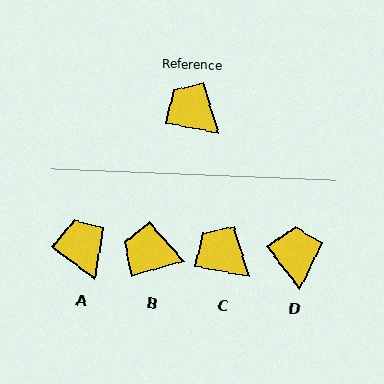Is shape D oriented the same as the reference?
No, it is off by about 43 degrees.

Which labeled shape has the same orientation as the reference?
C.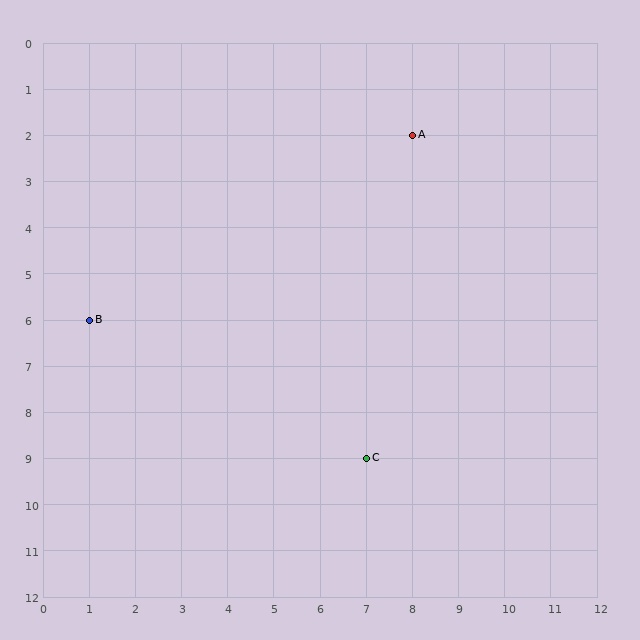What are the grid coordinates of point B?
Point B is at grid coordinates (1, 6).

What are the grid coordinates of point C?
Point C is at grid coordinates (7, 9).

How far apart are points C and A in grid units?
Points C and A are 1 column and 7 rows apart (about 7.1 grid units diagonally).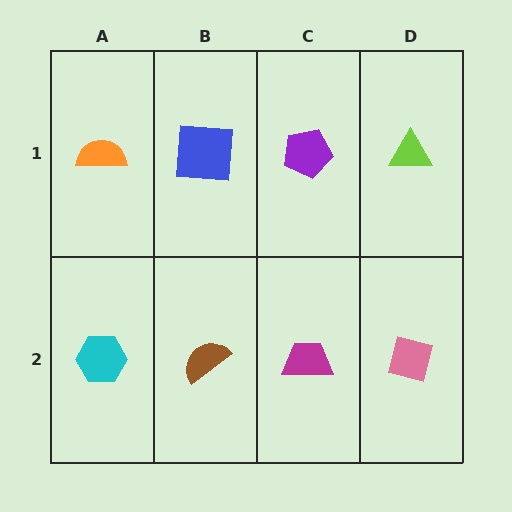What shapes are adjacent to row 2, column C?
A purple pentagon (row 1, column C), a brown semicircle (row 2, column B), a pink square (row 2, column D).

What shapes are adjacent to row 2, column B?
A blue square (row 1, column B), a cyan hexagon (row 2, column A), a magenta trapezoid (row 2, column C).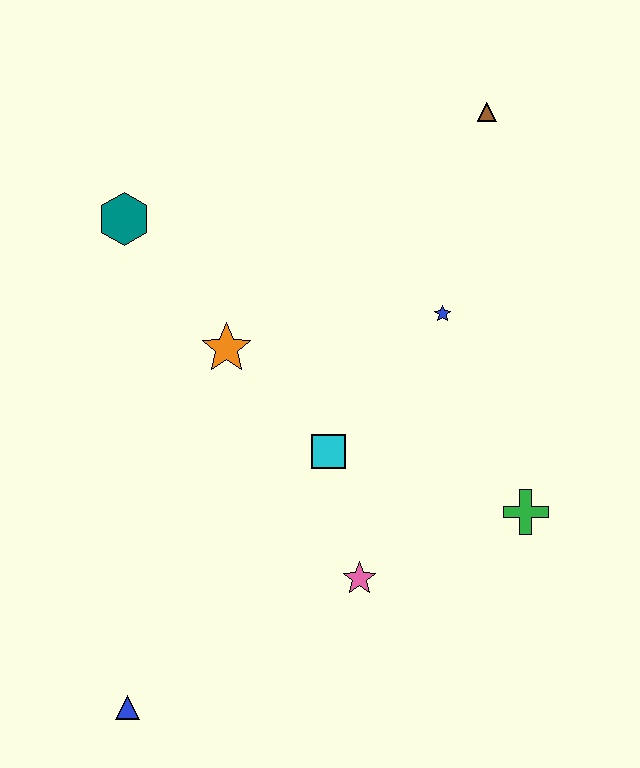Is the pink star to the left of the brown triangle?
Yes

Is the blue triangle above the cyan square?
No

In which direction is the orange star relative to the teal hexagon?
The orange star is below the teal hexagon.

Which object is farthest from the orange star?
The blue triangle is farthest from the orange star.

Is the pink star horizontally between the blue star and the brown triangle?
No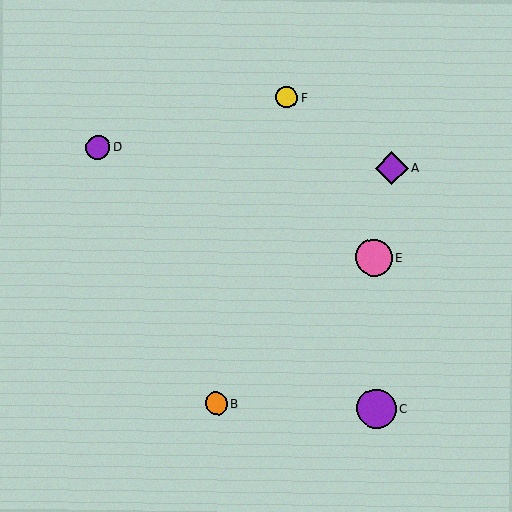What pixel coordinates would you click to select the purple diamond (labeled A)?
Click at (392, 168) to select the purple diamond A.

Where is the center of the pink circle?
The center of the pink circle is at (374, 257).